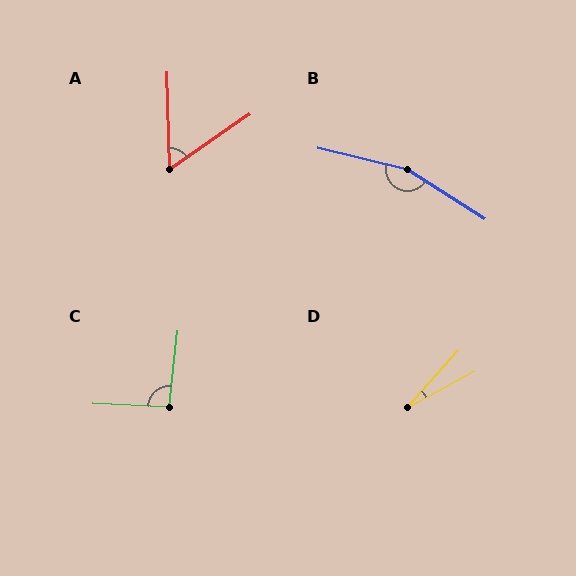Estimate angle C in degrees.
Approximately 94 degrees.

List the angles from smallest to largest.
D (20°), A (57°), C (94°), B (161°).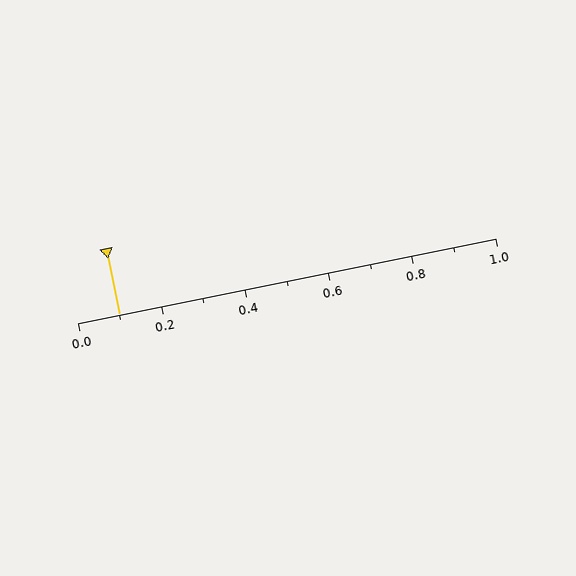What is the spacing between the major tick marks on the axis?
The major ticks are spaced 0.2 apart.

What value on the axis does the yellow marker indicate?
The marker indicates approximately 0.1.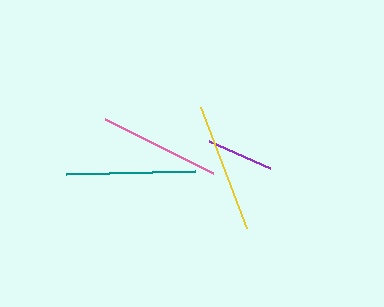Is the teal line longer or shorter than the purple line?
The teal line is longer than the purple line.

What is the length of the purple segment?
The purple segment is approximately 67 pixels long.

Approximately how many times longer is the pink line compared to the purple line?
The pink line is approximately 1.8 times the length of the purple line.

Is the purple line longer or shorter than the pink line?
The pink line is longer than the purple line.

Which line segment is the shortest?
The purple line is the shortest at approximately 67 pixels.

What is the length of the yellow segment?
The yellow segment is approximately 129 pixels long.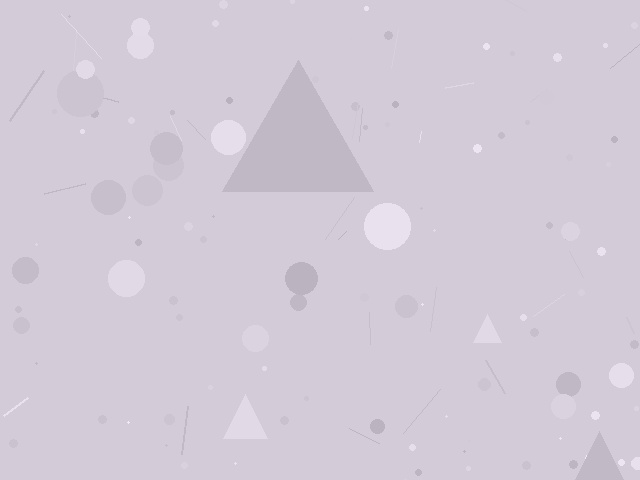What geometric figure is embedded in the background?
A triangle is embedded in the background.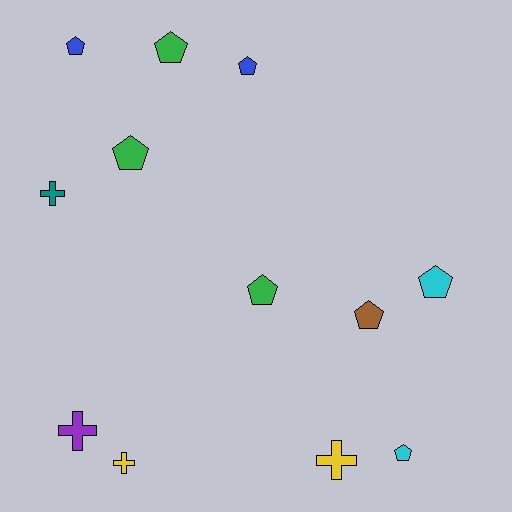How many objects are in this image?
There are 12 objects.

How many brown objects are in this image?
There is 1 brown object.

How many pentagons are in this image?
There are 8 pentagons.